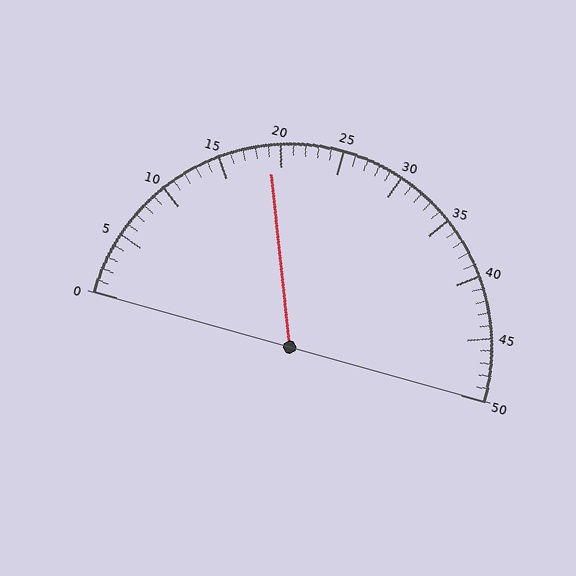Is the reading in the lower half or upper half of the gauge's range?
The reading is in the lower half of the range (0 to 50).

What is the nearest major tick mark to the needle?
The nearest major tick mark is 20.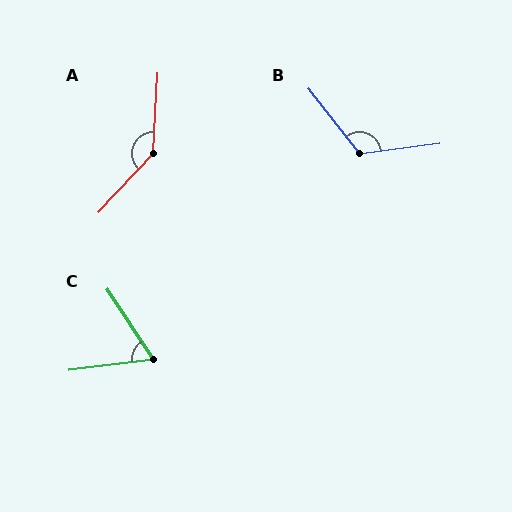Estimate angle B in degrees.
Approximately 120 degrees.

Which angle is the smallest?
C, at approximately 64 degrees.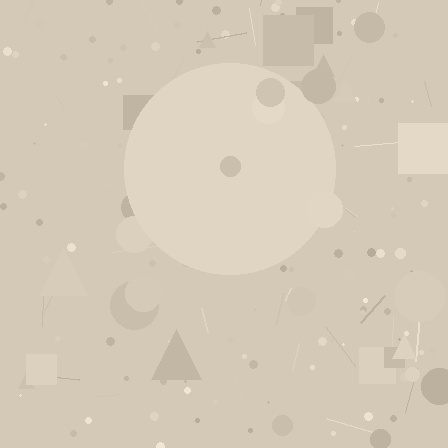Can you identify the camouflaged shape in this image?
The camouflaged shape is a circle.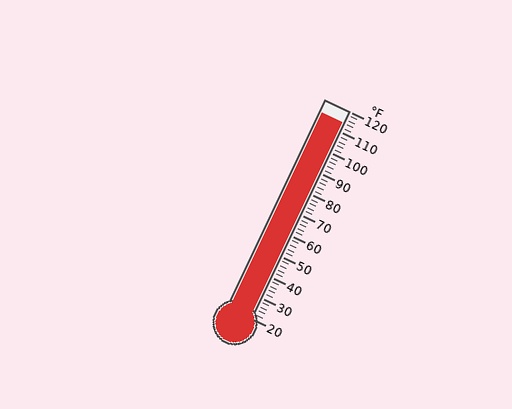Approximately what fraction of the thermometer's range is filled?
The thermometer is filled to approximately 95% of its range.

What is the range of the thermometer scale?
The thermometer scale ranges from 20°F to 120°F.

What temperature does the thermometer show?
The thermometer shows approximately 114°F.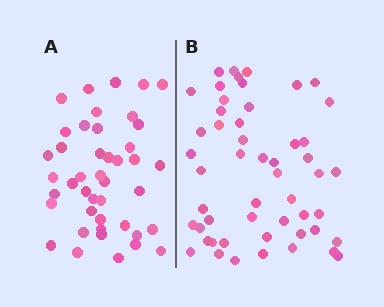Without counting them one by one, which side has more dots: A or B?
Region B (the right region) has more dots.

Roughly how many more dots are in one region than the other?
Region B has roughly 8 or so more dots than region A.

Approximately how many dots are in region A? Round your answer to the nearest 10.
About 40 dots. (The exact count is 43, which rounds to 40.)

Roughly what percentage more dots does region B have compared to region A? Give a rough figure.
About 20% more.